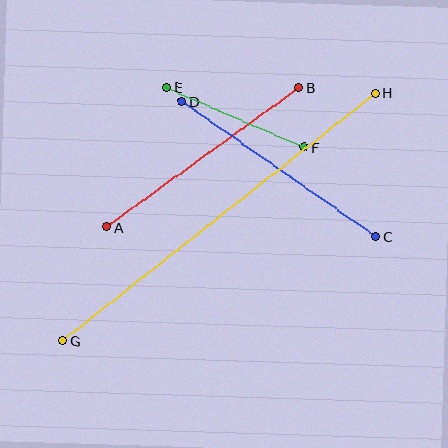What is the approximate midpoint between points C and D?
The midpoint is at approximately (279, 169) pixels.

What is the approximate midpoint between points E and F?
The midpoint is at approximately (236, 117) pixels.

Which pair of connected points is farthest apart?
Points G and H are farthest apart.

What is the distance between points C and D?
The distance is approximately 236 pixels.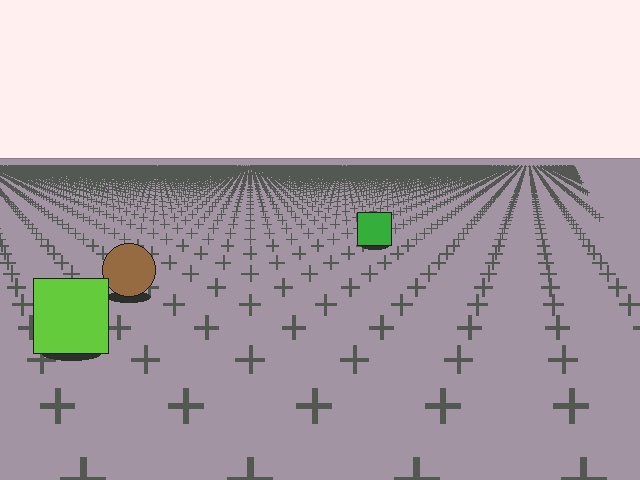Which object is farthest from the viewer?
The green square is farthest from the viewer. It appears smaller and the ground texture around it is denser.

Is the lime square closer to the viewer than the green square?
Yes. The lime square is closer — you can tell from the texture gradient: the ground texture is coarser near it.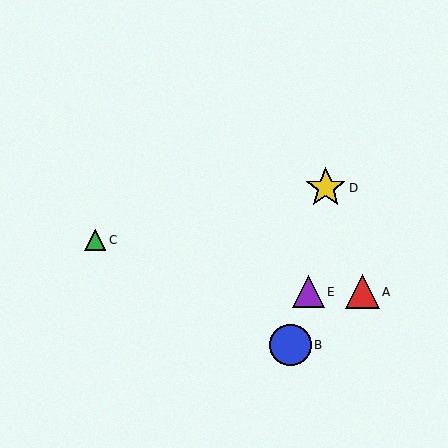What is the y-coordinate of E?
Object E is at y≈292.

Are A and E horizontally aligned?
Yes, both are at y≈292.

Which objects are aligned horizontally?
Objects A, E are aligned horizontally.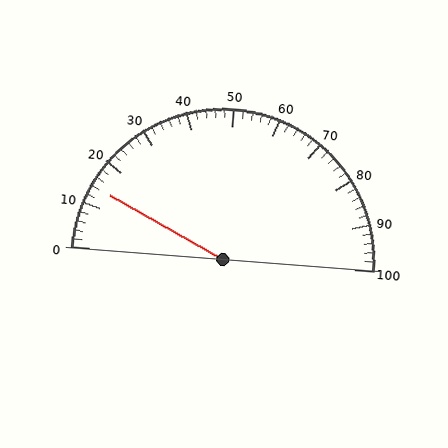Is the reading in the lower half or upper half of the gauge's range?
The reading is in the lower half of the range (0 to 100).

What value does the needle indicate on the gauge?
The needle indicates approximately 14.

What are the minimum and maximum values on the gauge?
The gauge ranges from 0 to 100.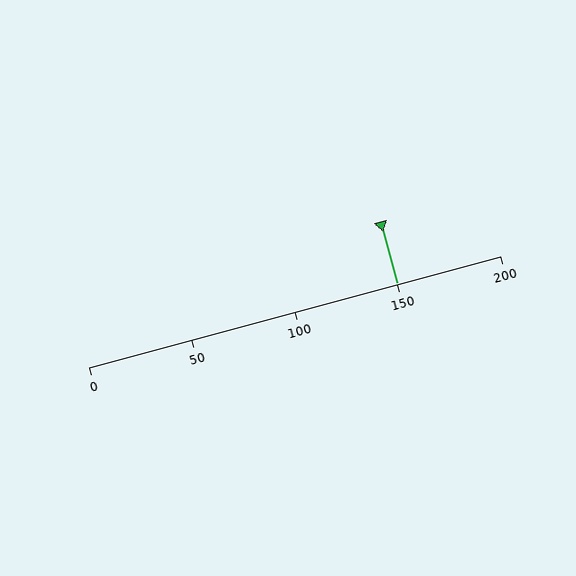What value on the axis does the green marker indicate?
The marker indicates approximately 150.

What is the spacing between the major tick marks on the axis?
The major ticks are spaced 50 apart.